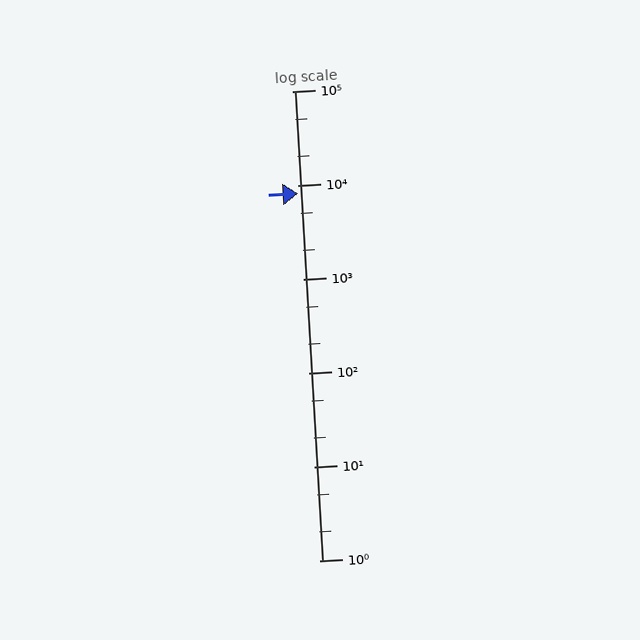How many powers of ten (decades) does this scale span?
The scale spans 5 decades, from 1 to 100000.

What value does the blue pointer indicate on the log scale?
The pointer indicates approximately 8200.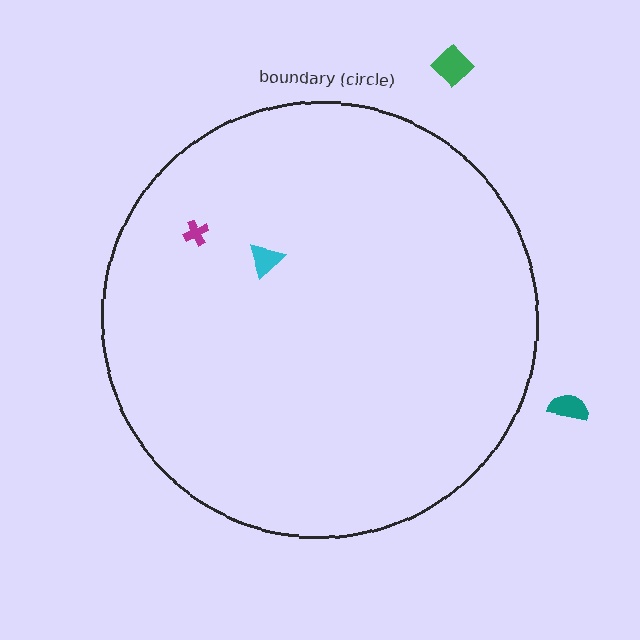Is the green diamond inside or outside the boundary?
Outside.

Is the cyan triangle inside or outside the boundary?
Inside.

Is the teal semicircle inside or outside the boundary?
Outside.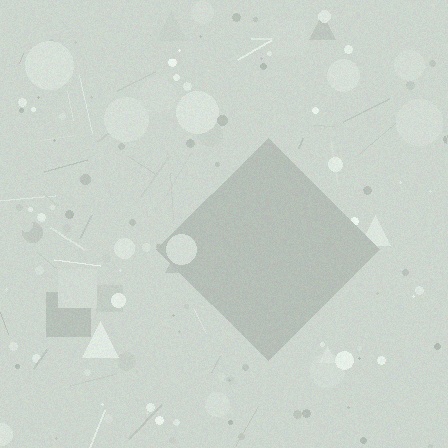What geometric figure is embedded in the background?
A diamond is embedded in the background.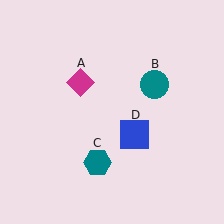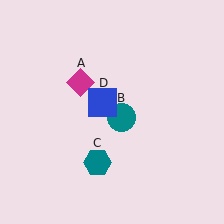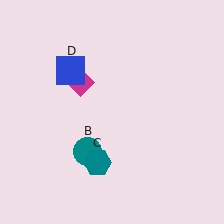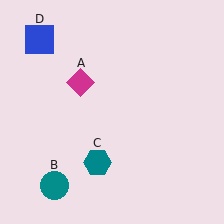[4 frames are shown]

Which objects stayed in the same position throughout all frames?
Magenta diamond (object A) and teal hexagon (object C) remained stationary.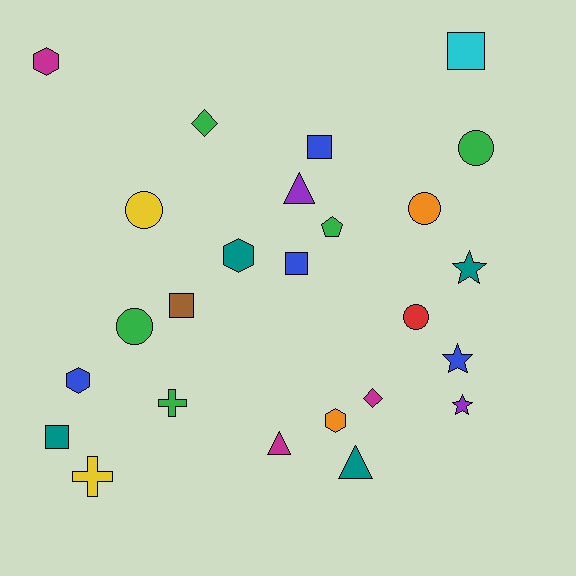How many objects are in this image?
There are 25 objects.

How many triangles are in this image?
There are 3 triangles.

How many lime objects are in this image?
There are no lime objects.